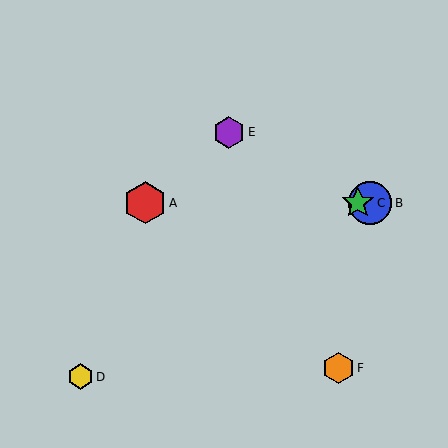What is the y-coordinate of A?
Object A is at y≈203.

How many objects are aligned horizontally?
3 objects (A, B, C) are aligned horizontally.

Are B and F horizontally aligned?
No, B is at y≈203 and F is at y≈368.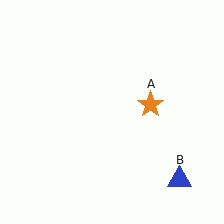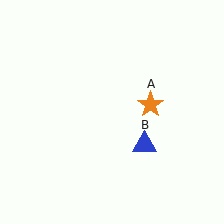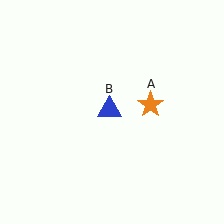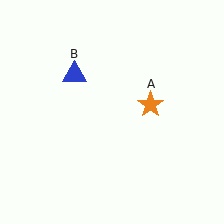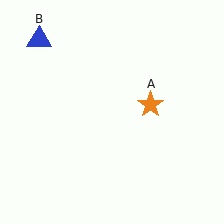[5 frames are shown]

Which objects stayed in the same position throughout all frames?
Orange star (object A) remained stationary.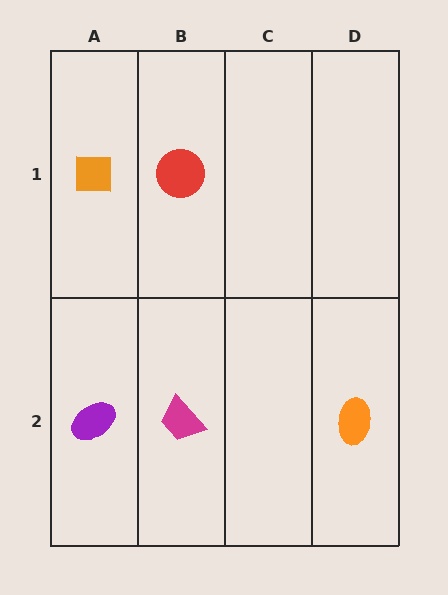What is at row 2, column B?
A magenta trapezoid.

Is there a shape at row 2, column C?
No, that cell is empty.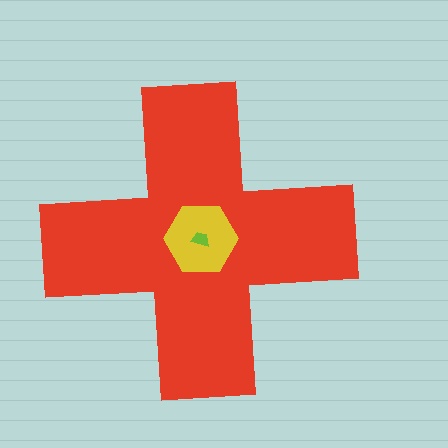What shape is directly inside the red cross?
The yellow hexagon.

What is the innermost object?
The lime trapezoid.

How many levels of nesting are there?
3.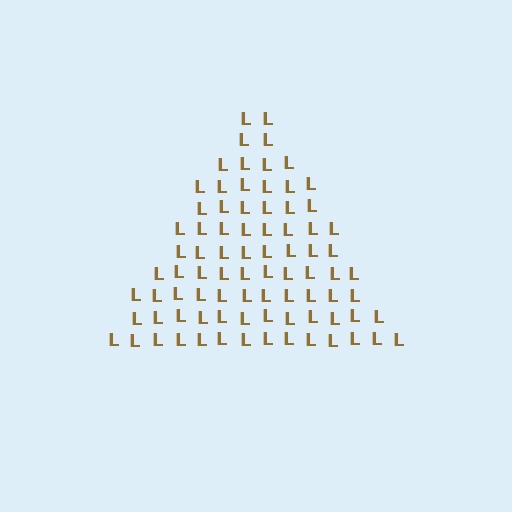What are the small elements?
The small elements are letter L's.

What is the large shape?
The large shape is a triangle.